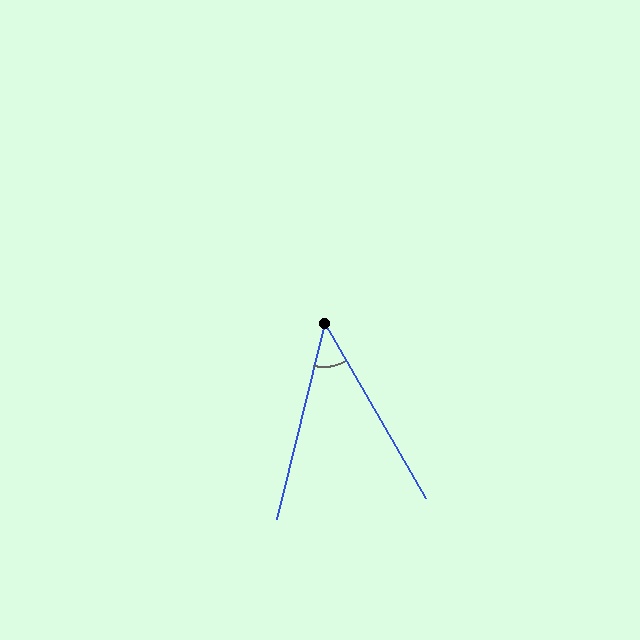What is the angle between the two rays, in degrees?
Approximately 44 degrees.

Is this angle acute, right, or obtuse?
It is acute.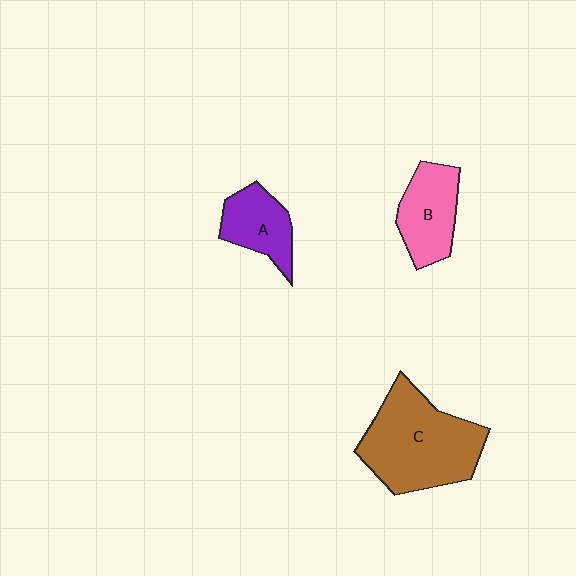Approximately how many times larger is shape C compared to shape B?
Approximately 1.9 times.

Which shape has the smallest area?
Shape A (purple).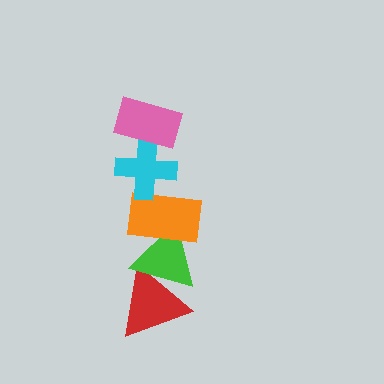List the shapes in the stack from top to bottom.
From top to bottom: the pink rectangle, the cyan cross, the orange rectangle, the green triangle, the red triangle.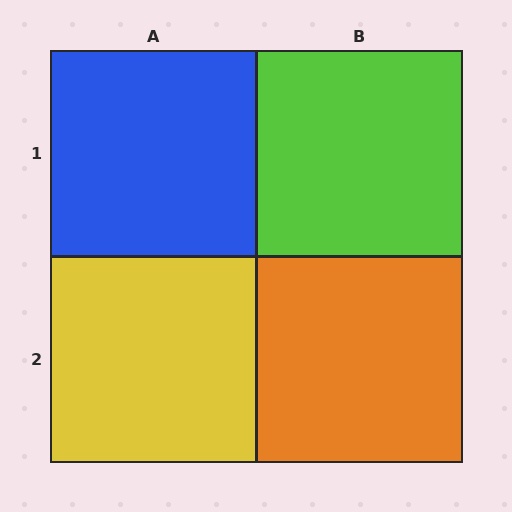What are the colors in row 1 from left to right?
Blue, lime.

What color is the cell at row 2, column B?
Orange.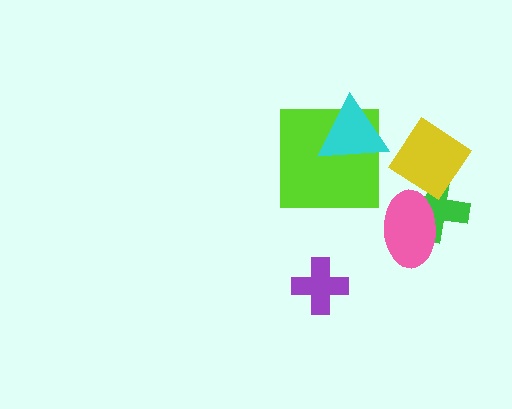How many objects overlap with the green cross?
2 objects overlap with the green cross.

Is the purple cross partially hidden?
No, no other shape covers it.